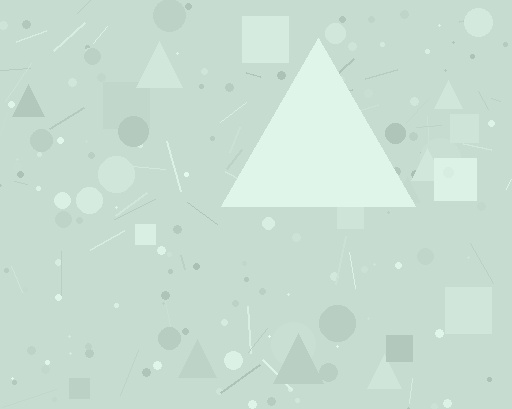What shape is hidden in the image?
A triangle is hidden in the image.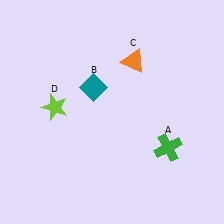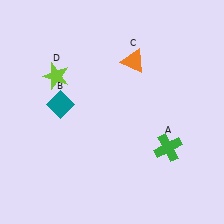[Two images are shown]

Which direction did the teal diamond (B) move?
The teal diamond (B) moved left.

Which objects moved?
The objects that moved are: the teal diamond (B), the lime star (D).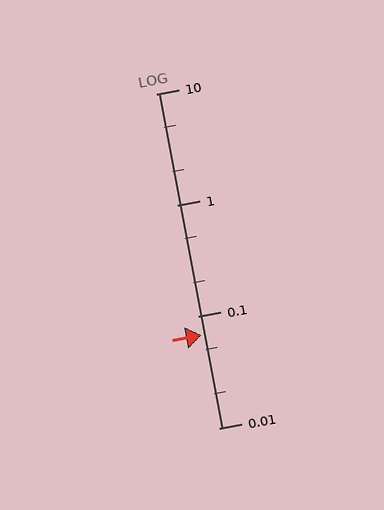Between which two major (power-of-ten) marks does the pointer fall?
The pointer is between 0.01 and 0.1.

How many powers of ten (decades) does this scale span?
The scale spans 3 decades, from 0.01 to 10.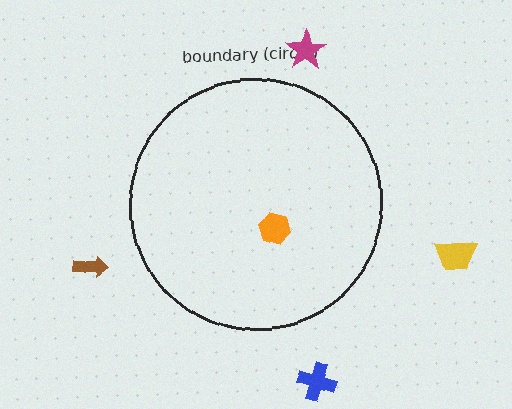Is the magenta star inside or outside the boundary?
Outside.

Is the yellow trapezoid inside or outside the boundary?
Outside.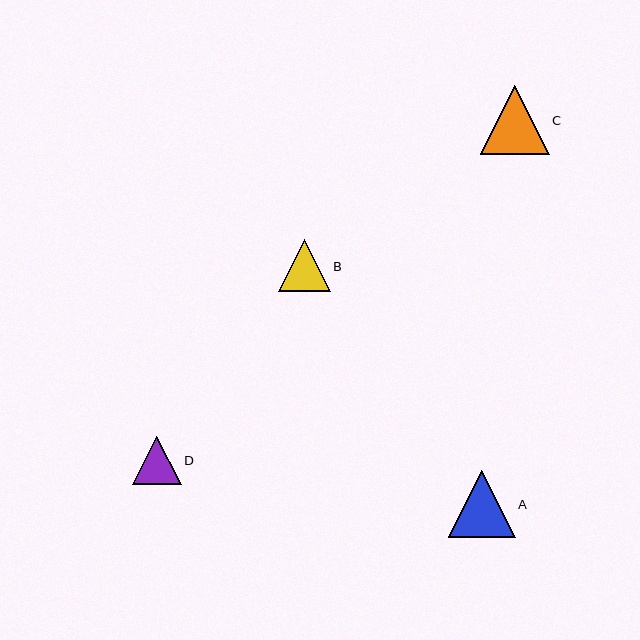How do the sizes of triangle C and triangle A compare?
Triangle C and triangle A are approximately the same size.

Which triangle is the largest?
Triangle C is the largest with a size of approximately 69 pixels.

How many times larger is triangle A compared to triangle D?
Triangle A is approximately 1.4 times the size of triangle D.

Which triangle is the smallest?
Triangle D is the smallest with a size of approximately 49 pixels.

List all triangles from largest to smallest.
From largest to smallest: C, A, B, D.